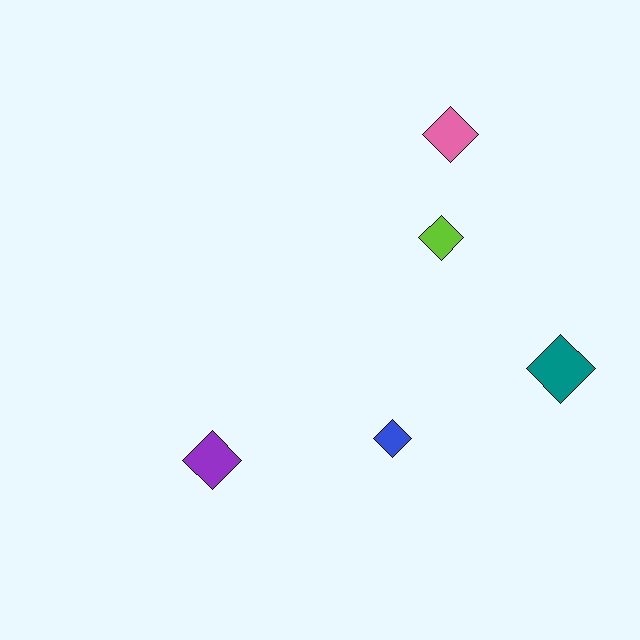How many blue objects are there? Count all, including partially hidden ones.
There is 1 blue object.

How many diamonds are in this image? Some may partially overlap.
There are 5 diamonds.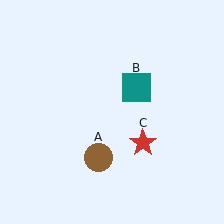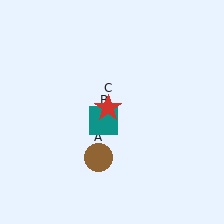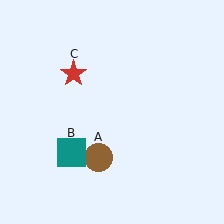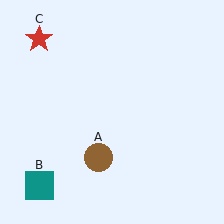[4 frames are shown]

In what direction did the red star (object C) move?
The red star (object C) moved up and to the left.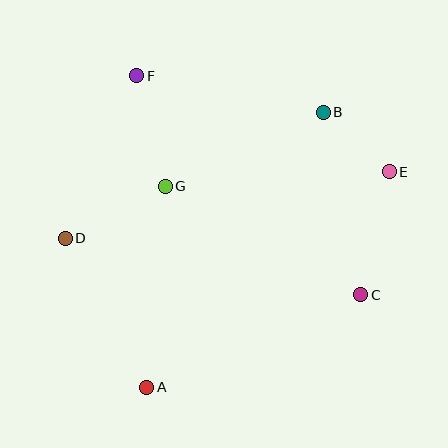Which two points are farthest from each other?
Points D and E are farthest from each other.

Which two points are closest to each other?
Points B and E are closest to each other.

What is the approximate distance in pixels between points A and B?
The distance between A and B is approximately 327 pixels.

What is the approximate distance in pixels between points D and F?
The distance between D and F is approximately 178 pixels.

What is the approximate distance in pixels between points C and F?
The distance between C and F is approximately 313 pixels.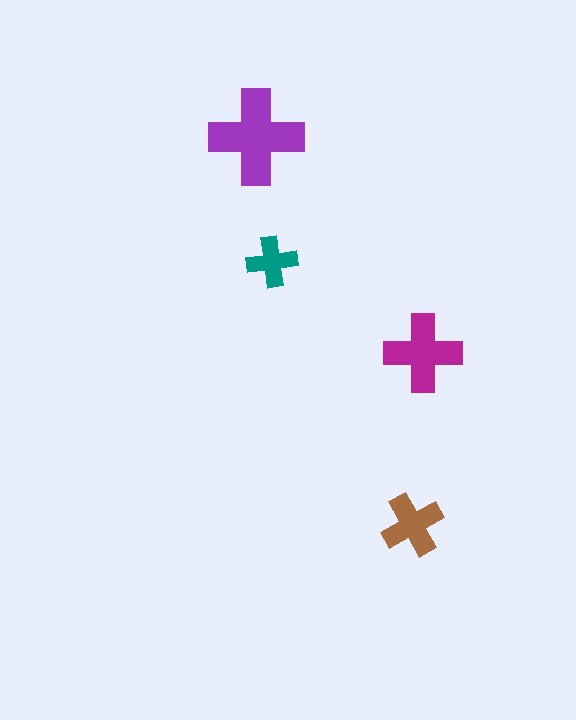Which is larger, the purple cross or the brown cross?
The purple one.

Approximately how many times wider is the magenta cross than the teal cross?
About 1.5 times wider.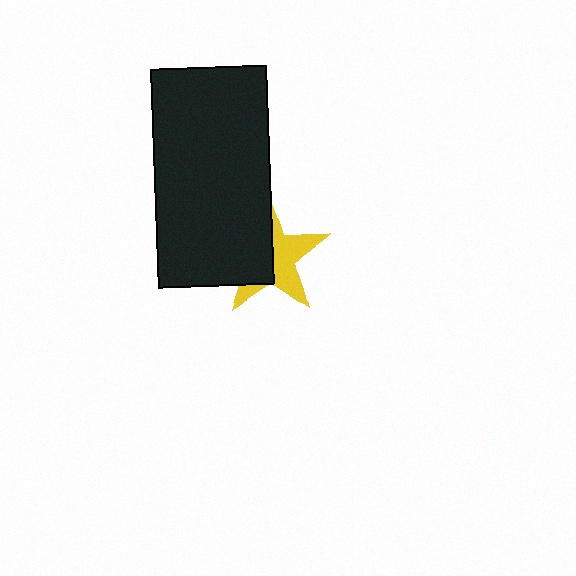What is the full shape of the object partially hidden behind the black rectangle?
The partially hidden object is a yellow star.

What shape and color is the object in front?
The object in front is a black rectangle.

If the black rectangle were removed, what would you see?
You would see the complete yellow star.